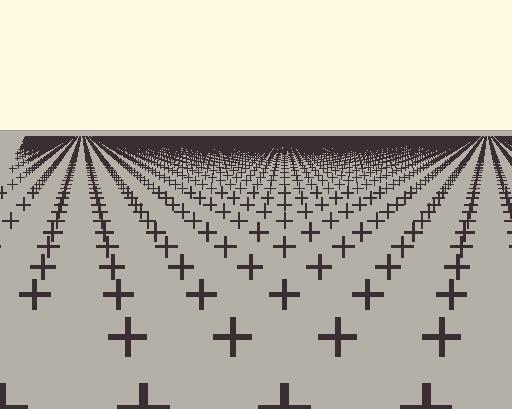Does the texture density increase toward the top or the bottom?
Density increases toward the top.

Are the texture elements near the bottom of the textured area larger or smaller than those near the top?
Larger. Near the bottom, elements are closer to the viewer and appear at a bigger on-screen size.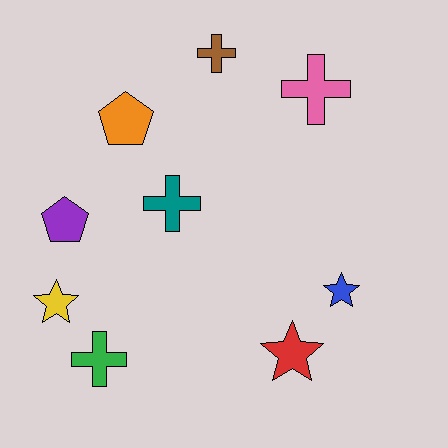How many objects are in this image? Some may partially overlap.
There are 9 objects.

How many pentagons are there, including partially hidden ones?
There are 2 pentagons.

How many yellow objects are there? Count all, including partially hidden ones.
There is 1 yellow object.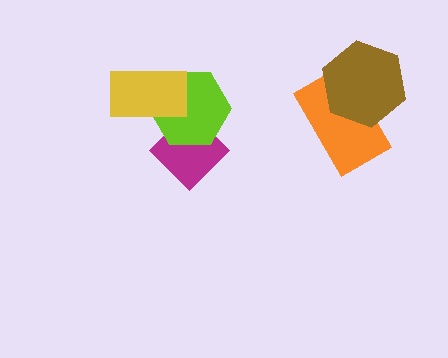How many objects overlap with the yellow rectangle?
2 objects overlap with the yellow rectangle.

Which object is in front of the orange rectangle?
The brown hexagon is in front of the orange rectangle.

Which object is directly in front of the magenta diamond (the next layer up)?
The lime hexagon is directly in front of the magenta diamond.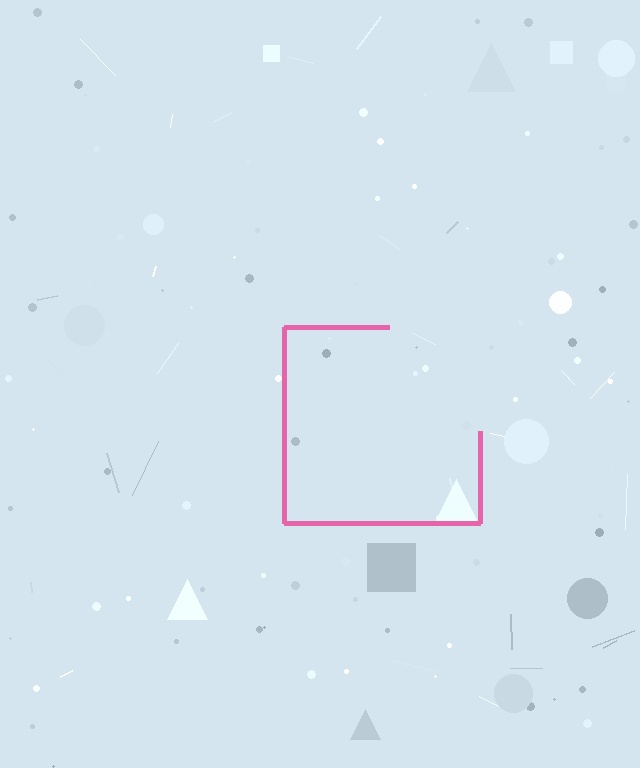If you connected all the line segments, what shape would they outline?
They would outline a square.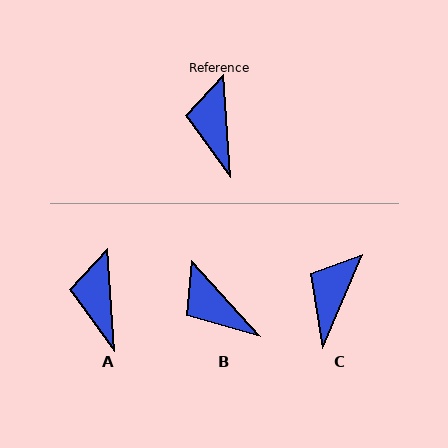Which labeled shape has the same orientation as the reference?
A.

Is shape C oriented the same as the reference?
No, it is off by about 26 degrees.